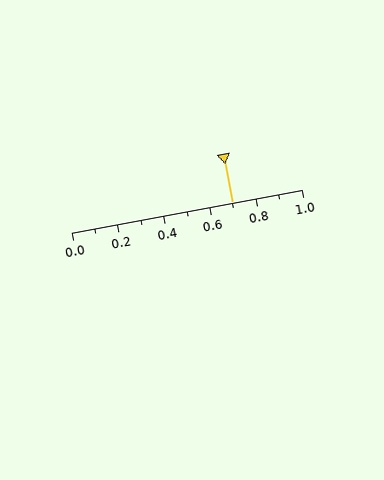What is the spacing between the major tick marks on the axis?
The major ticks are spaced 0.2 apart.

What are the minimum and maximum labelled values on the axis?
The axis runs from 0.0 to 1.0.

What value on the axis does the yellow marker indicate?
The marker indicates approximately 0.7.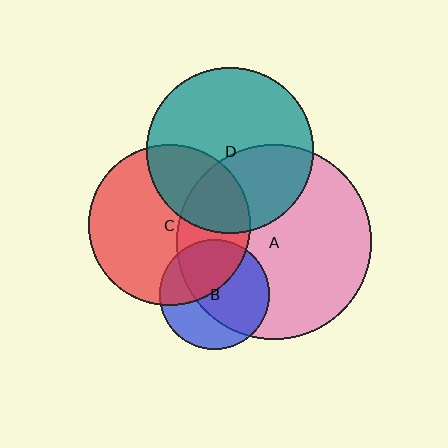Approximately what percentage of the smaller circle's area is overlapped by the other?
Approximately 65%.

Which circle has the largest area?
Circle A (pink).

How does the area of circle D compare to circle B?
Approximately 2.3 times.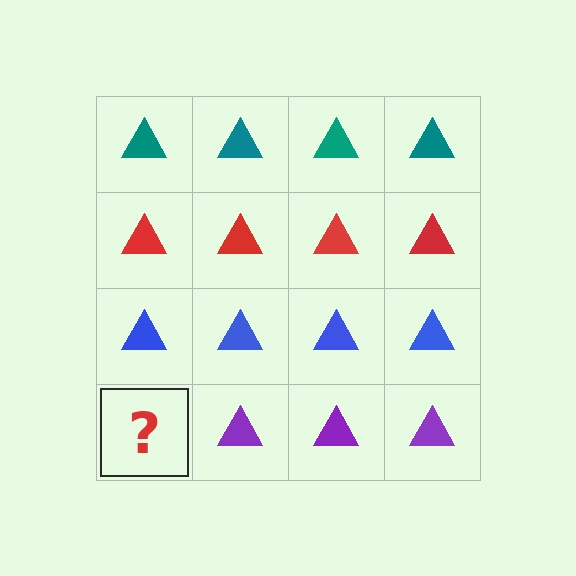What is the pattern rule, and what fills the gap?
The rule is that each row has a consistent color. The gap should be filled with a purple triangle.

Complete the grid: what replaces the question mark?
The question mark should be replaced with a purple triangle.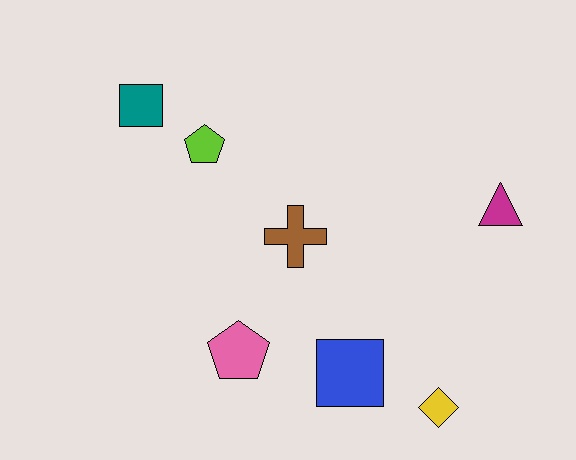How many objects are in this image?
There are 7 objects.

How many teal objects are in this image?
There is 1 teal object.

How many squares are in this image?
There are 2 squares.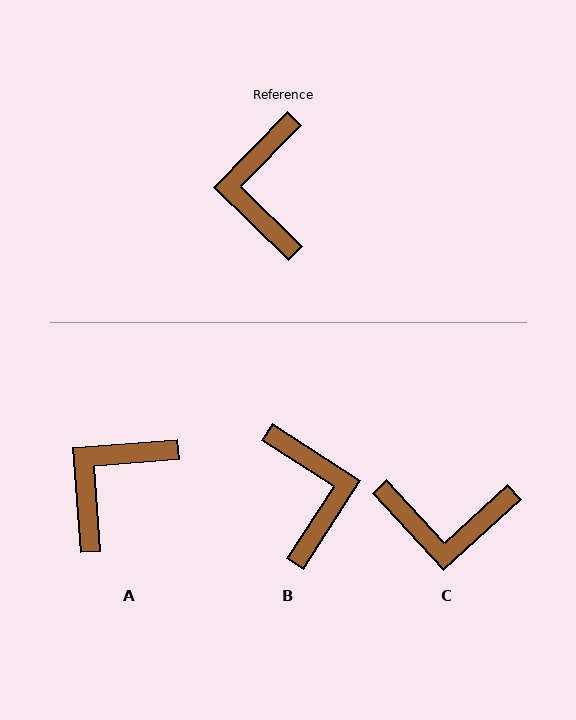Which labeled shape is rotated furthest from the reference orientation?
B, about 168 degrees away.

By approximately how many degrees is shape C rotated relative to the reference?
Approximately 87 degrees counter-clockwise.